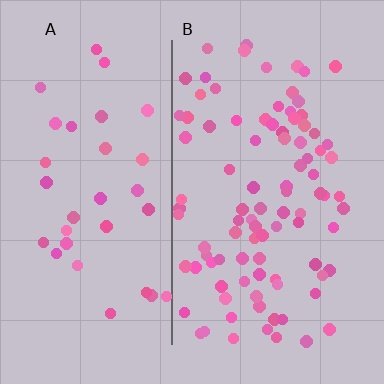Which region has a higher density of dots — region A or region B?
B (the right).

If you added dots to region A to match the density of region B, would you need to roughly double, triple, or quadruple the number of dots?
Approximately triple.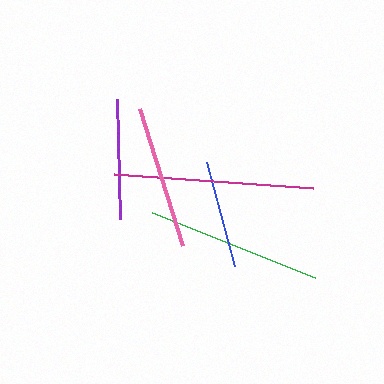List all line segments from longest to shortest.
From longest to shortest: magenta, green, pink, purple, blue.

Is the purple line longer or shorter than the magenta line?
The magenta line is longer than the purple line.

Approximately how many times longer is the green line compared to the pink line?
The green line is approximately 1.2 times the length of the pink line.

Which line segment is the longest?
The magenta line is the longest at approximately 199 pixels.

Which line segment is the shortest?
The blue line is the shortest at approximately 107 pixels.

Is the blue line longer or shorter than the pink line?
The pink line is longer than the blue line.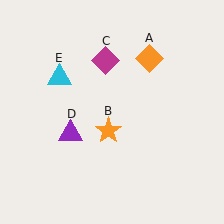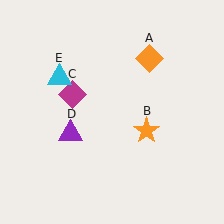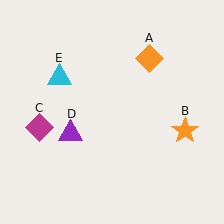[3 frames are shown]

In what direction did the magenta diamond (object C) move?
The magenta diamond (object C) moved down and to the left.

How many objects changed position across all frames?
2 objects changed position: orange star (object B), magenta diamond (object C).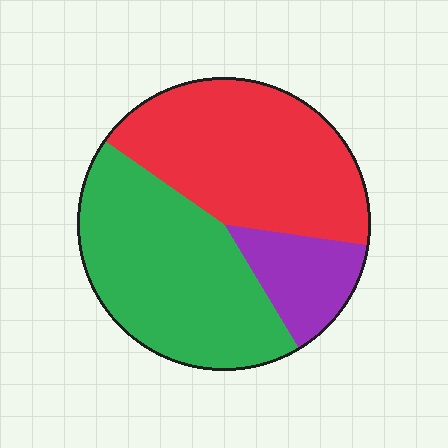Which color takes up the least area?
Purple, at roughly 15%.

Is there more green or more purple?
Green.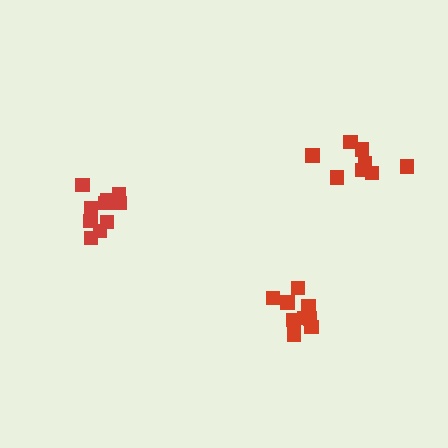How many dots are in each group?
Group 1: 9 dots, Group 2: 10 dots, Group 3: 8 dots (27 total).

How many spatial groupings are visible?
There are 3 spatial groupings.